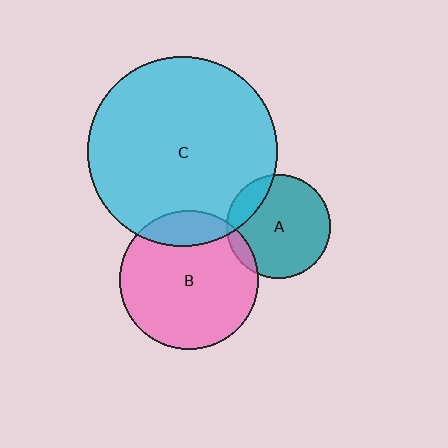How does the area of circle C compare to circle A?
Approximately 3.4 times.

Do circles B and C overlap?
Yes.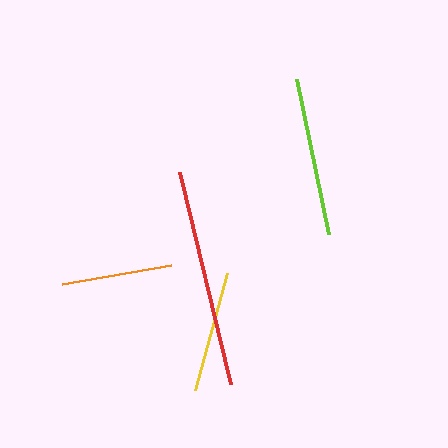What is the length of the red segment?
The red segment is approximately 218 pixels long.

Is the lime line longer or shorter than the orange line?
The lime line is longer than the orange line.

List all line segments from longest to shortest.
From longest to shortest: red, lime, yellow, orange.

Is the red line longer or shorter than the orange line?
The red line is longer than the orange line.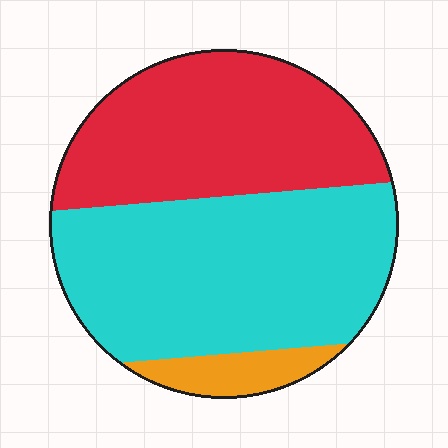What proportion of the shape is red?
Red takes up between a quarter and a half of the shape.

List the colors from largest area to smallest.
From largest to smallest: cyan, red, orange.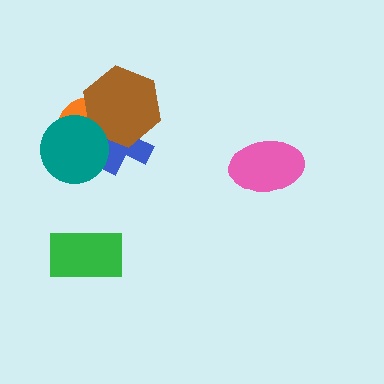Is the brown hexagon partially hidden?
Yes, it is partially covered by another shape.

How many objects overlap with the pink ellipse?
0 objects overlap with the pink ellipse.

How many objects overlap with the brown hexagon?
3 objects overlap with the brown hexagon.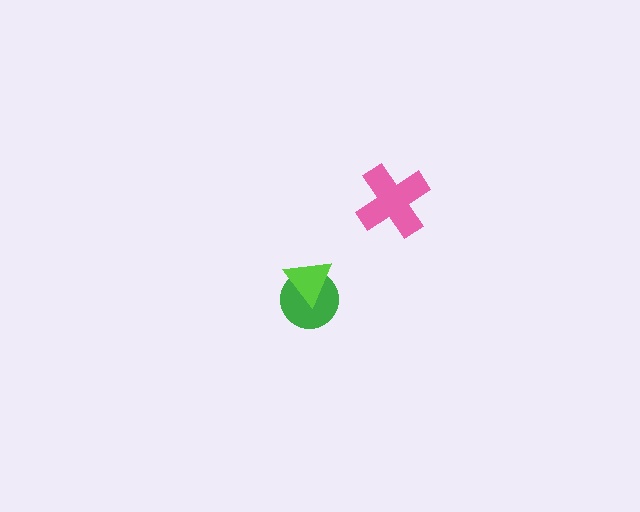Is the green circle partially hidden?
Yes, it is partially covered by another shape.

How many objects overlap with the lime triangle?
1 object overlaps with the lime triangle.